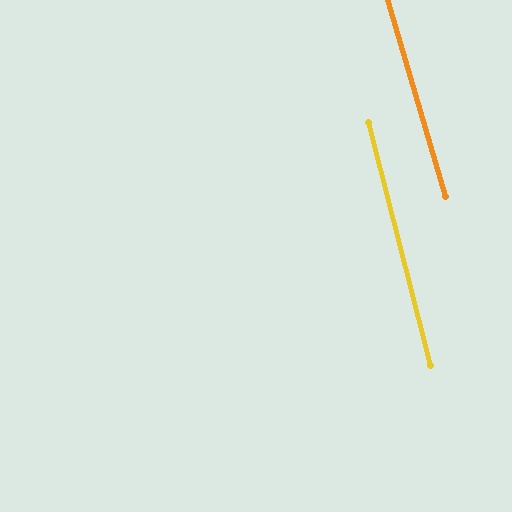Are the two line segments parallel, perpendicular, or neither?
Parallel — their directions differ by only 1.9°.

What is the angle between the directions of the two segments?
Approximately 2 degrees.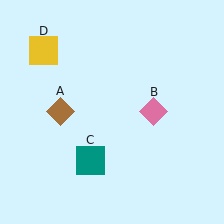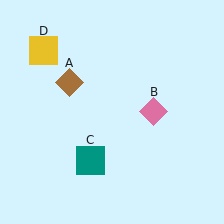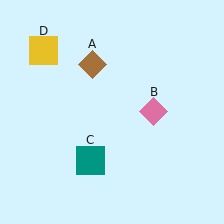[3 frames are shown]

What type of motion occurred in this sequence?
The brown diamond (object A) rotated clockwise around the center of the scene.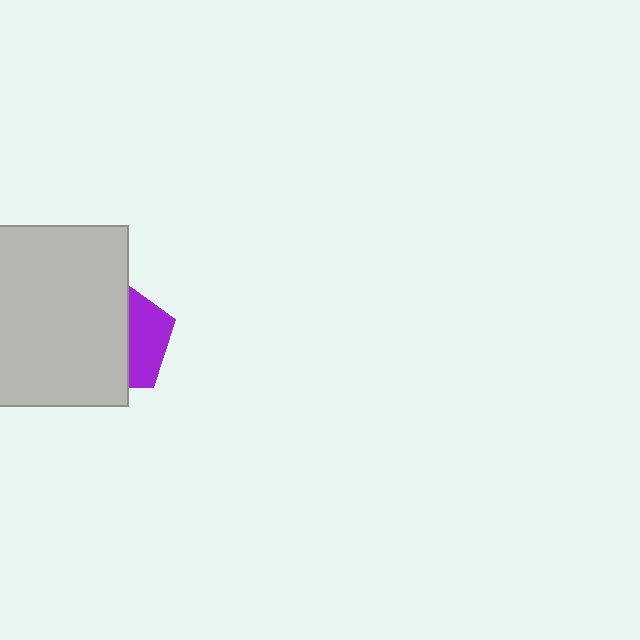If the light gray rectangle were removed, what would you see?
You would see the complete purple pentagon.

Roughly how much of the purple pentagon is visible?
A small part of it is visible (roughly 36%).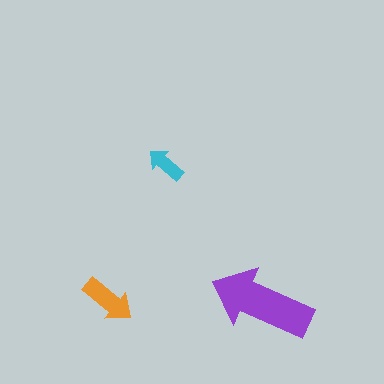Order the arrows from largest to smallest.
the purple one, the orange one, the cyan one.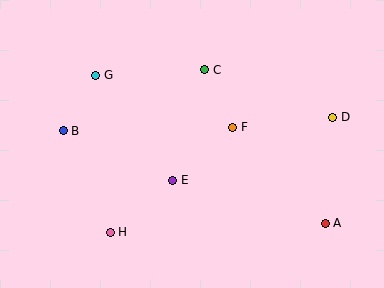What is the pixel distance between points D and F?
The distance between D and F is 101 pixels.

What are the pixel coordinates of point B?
Point B is at (63, 131).